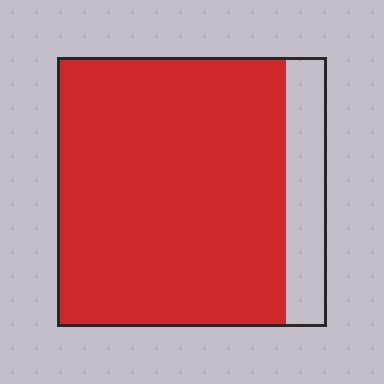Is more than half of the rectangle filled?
Yes.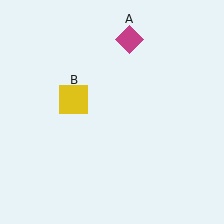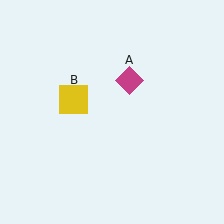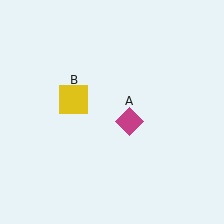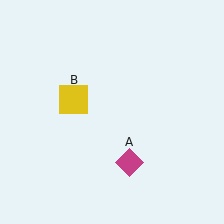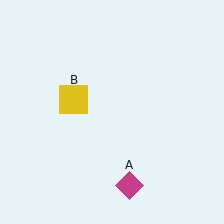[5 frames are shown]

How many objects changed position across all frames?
1 object changed position: magenta diamond (object A).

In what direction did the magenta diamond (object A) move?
The magenta diamond (object A) moved down.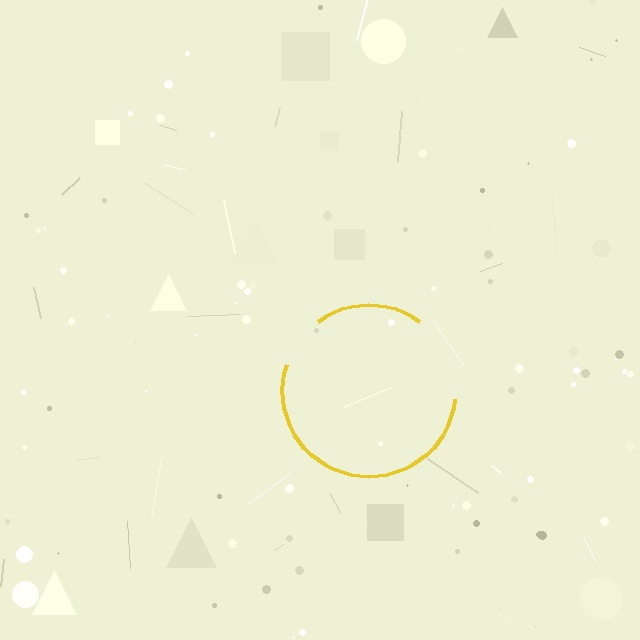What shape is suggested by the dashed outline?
The dashed outline suggests a circle.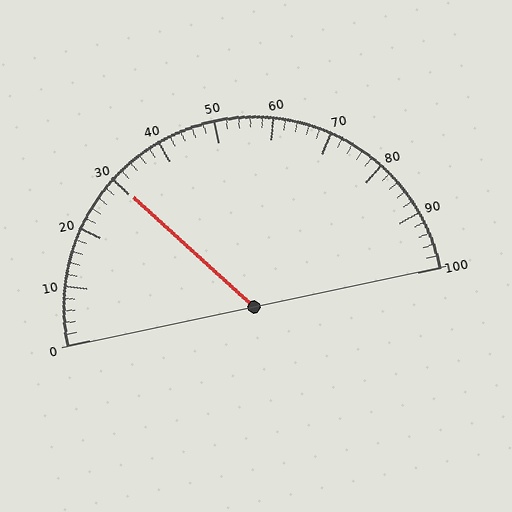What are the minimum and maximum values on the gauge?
The gauge ranges from 0 to 100.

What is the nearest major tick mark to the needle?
The nearest major tick mark is 30.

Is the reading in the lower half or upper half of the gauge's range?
The reading is in the lower half of the range (0 to 100).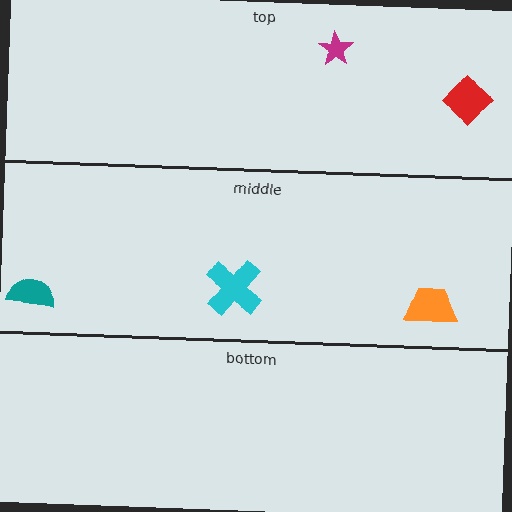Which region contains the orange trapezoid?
The middle region.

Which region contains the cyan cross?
The middle region.